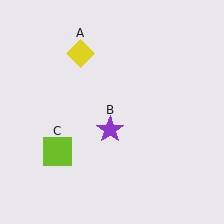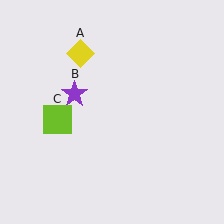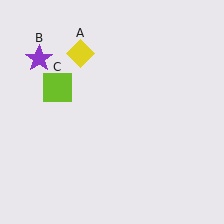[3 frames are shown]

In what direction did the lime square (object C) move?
The lime square (object C) moved up.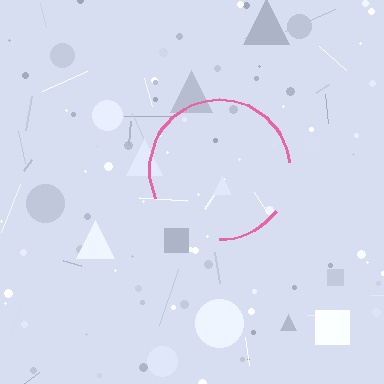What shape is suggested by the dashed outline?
The dashed outline suggests a circle.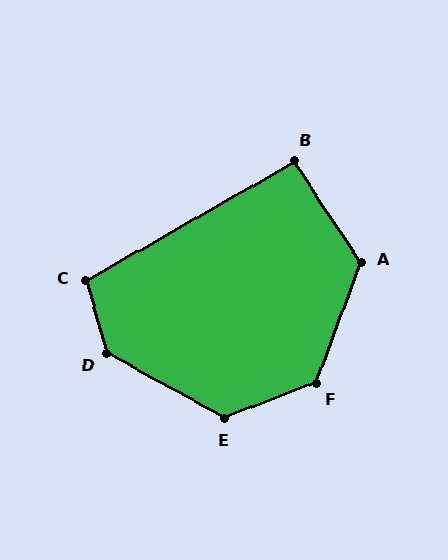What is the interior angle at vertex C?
Approximately 104 degrees (obtuse).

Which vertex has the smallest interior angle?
B, at approximately 94 degrees.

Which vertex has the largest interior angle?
D, at approximately 135 degrees.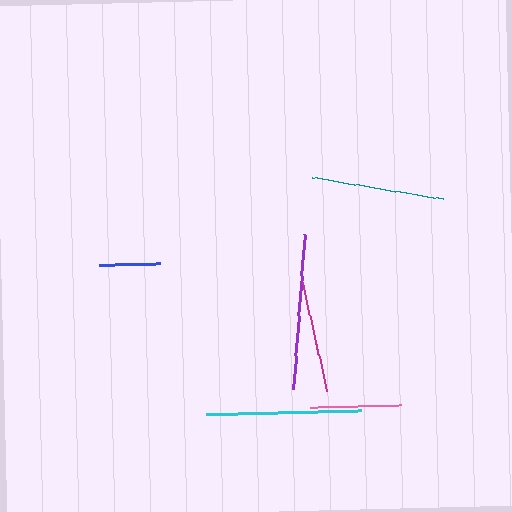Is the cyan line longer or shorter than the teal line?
The cyan line is longer than the teal line.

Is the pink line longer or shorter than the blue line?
The pink line is longer than the blue line.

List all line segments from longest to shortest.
From longest to shortest: purple, cyan, teal, magenta, pink, blue.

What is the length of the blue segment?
The blue segment is approximately 61 pixels long.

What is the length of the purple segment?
The purple segment is approximately 156 pixels long.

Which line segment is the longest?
The purple line is the longest at approximately 156 pixels.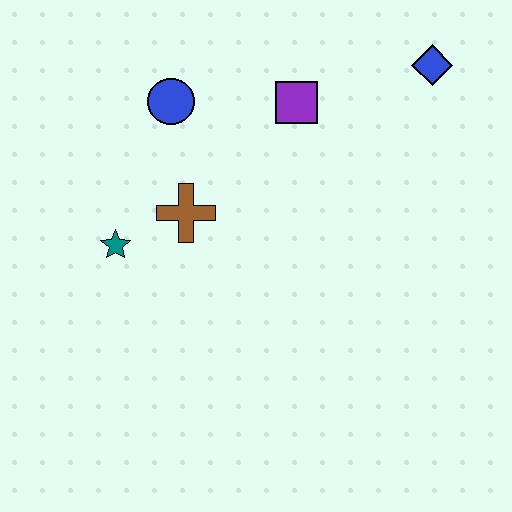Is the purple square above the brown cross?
Yes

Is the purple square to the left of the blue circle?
No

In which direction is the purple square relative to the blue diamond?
The purple square is to the left of the blue diamond.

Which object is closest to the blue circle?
The brown cross is closest to the blue circle.